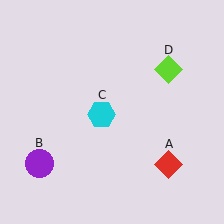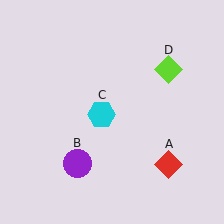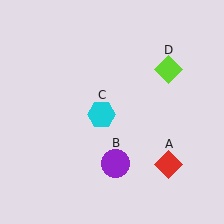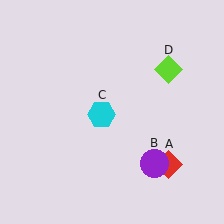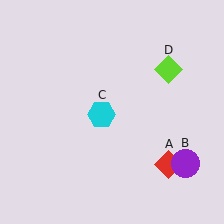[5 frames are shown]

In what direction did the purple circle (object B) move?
The purple circle (object B) moved right.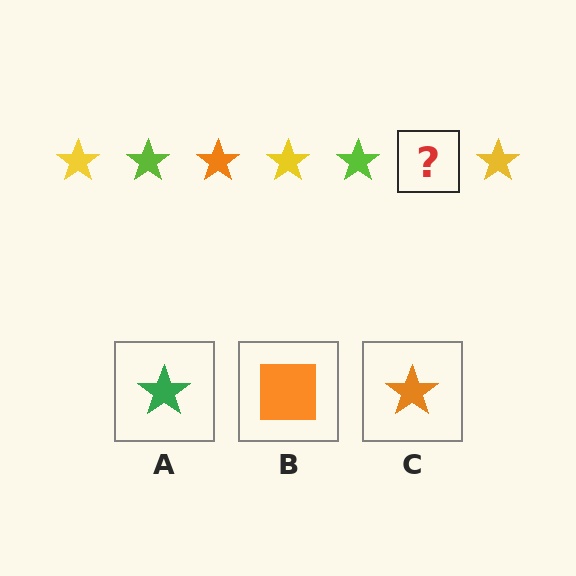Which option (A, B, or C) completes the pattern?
C.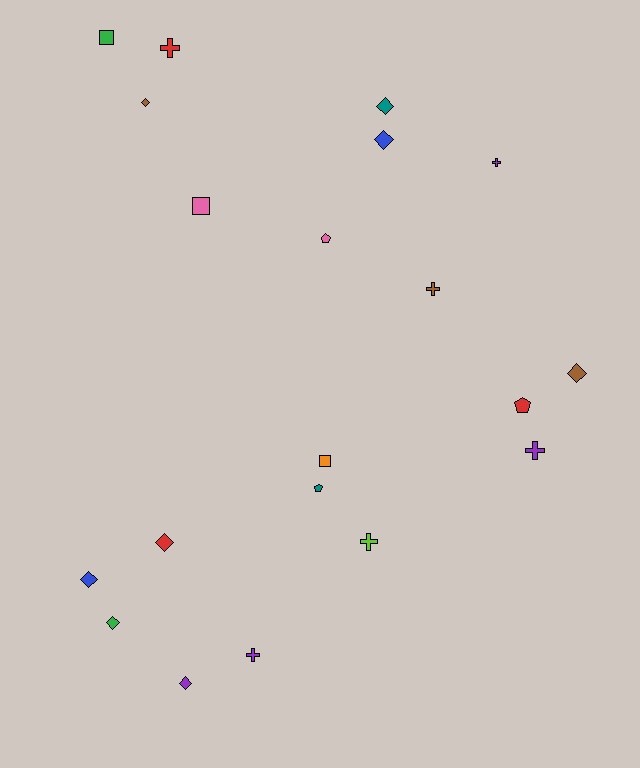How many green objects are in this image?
There are 2 green objects.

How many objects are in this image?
There are 20 objects.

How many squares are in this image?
There are 3 squares.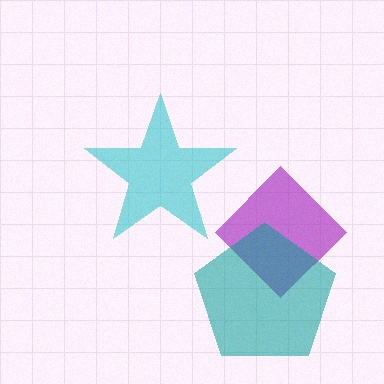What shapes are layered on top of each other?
The layered shapes are: a purple diamond, a teal pentagon, a cyan star.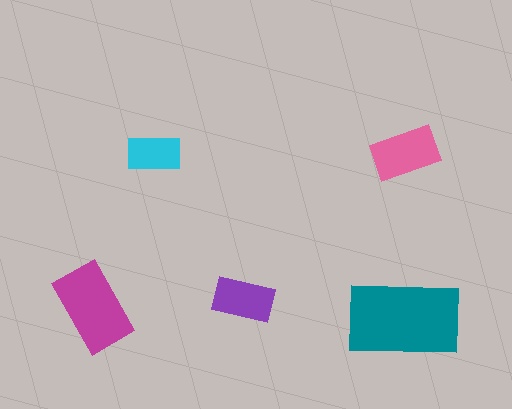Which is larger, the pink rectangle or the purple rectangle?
The pink one.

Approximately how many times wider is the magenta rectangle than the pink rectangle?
About 1.5 times wider.